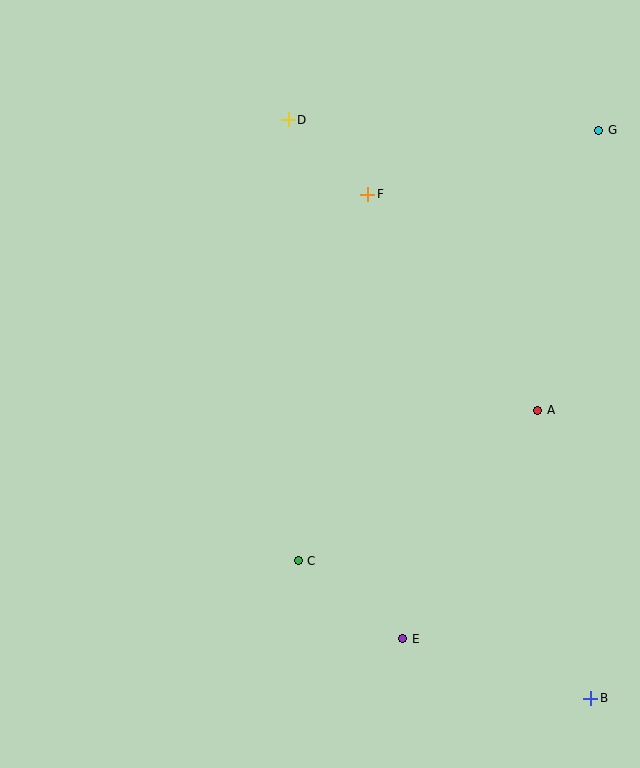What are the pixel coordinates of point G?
Point G is at (599, 130).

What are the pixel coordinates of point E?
Point E is at (403, 639).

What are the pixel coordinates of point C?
Point C is at (298, 561).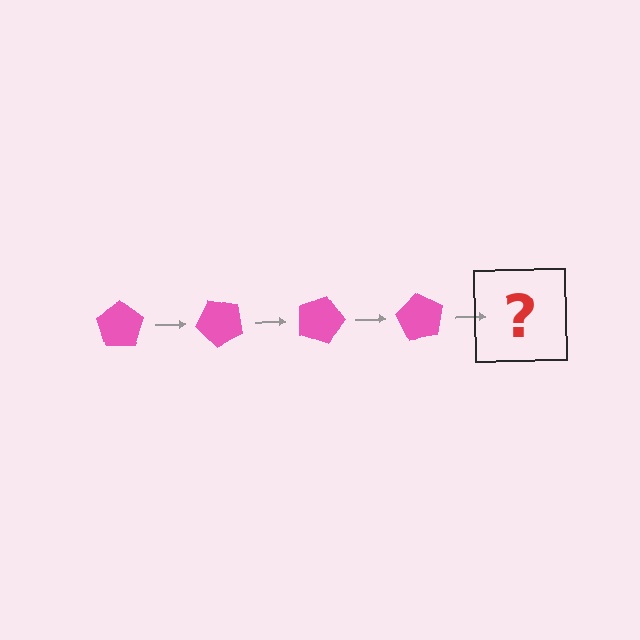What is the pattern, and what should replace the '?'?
The pattern is that the pentagon rotates 45 degrees each step. The '?' should be a pink pentagon rotated 180 degrees.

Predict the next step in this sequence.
The next step is a pink pentagon rotated 180 degrees.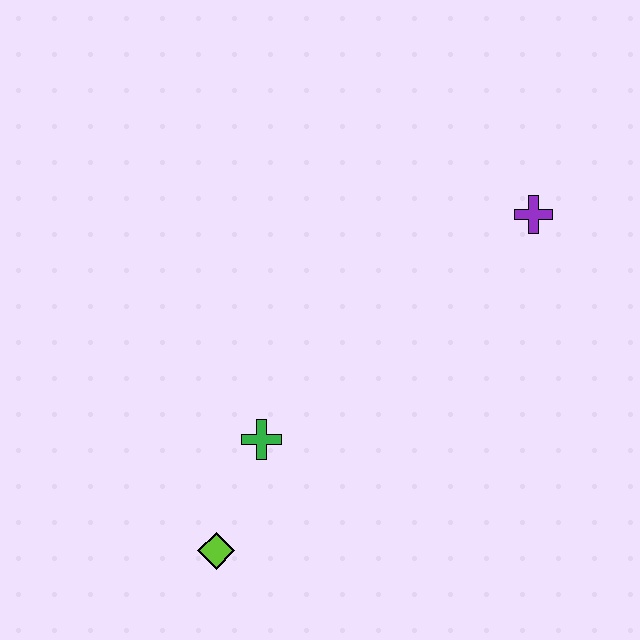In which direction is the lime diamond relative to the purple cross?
The lime diamond is below the purple cross.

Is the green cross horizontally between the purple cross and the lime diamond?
Yes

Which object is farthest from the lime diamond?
The purple cross is farthest from the lime diamond.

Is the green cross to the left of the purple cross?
Yes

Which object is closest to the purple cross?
The green cross is closest to the purple cross.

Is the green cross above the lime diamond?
Yes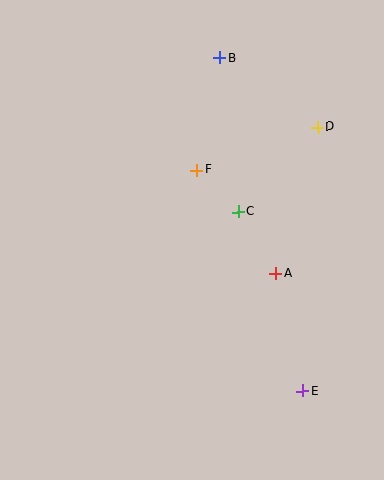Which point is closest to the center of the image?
Point C at (239, 212) is closest to the center.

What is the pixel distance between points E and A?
The distance between E and A is 121 pixels.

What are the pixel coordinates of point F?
Point F is at (196, 170).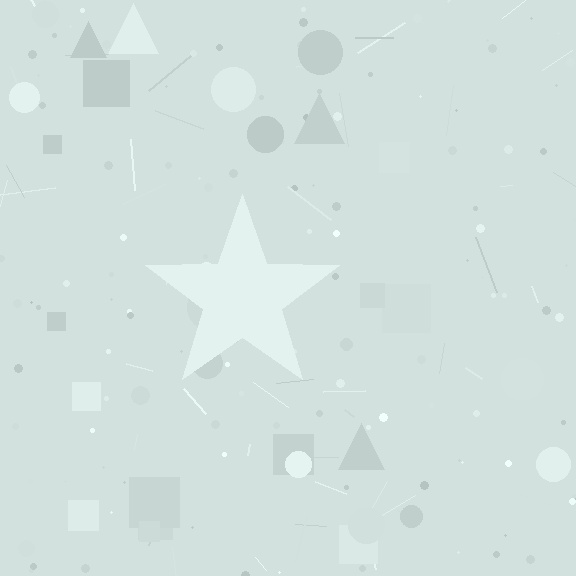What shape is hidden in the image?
A star is hidden in the image.